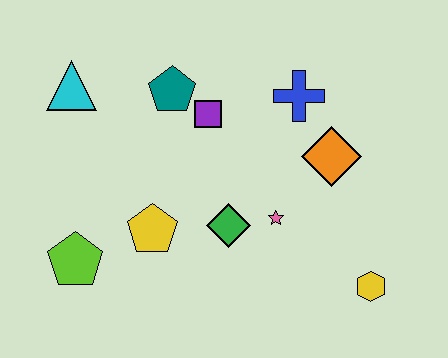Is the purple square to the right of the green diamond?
No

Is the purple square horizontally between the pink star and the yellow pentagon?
Yes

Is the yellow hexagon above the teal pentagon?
No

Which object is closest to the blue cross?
The orange diamond is closest to the blue cross.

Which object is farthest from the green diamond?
The cyan triangle is farthest from the green diamond.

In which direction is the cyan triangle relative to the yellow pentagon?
The cyan triangle is above the yellow pentagon.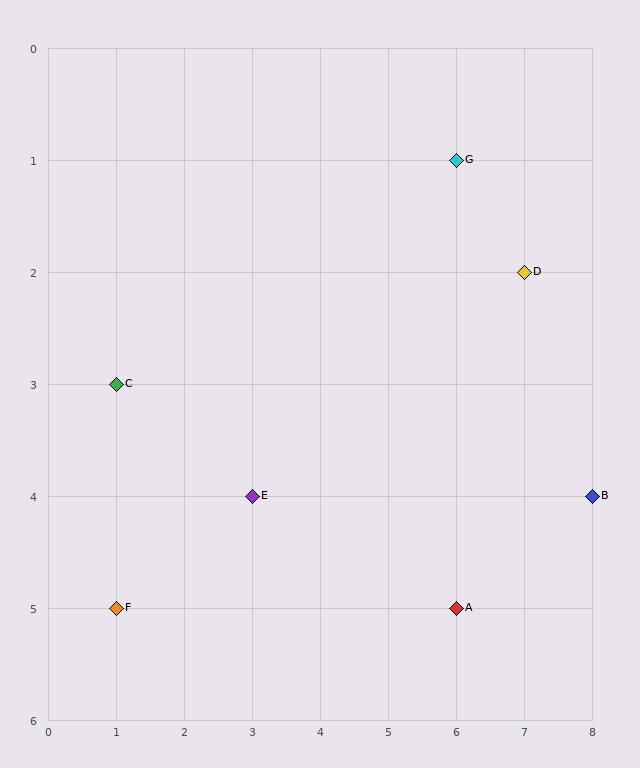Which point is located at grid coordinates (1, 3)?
Point C is at (1, 3).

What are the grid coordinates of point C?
Point C is at grid coordinates (1, 3).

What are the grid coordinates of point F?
Point F is at grid coordinates (1, 5).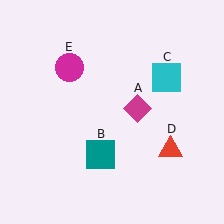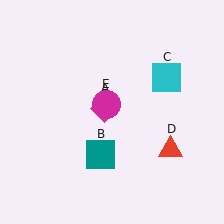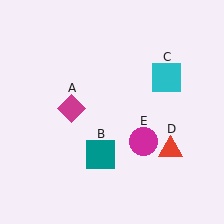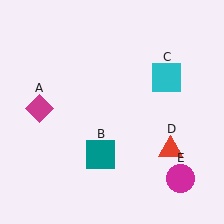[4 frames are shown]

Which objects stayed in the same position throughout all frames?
Teal square (object B) and cyan square (object C) and red triangle (object D) remained stationary.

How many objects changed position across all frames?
2 objects changed position: magenta diamond (object A), magenta circle (object E).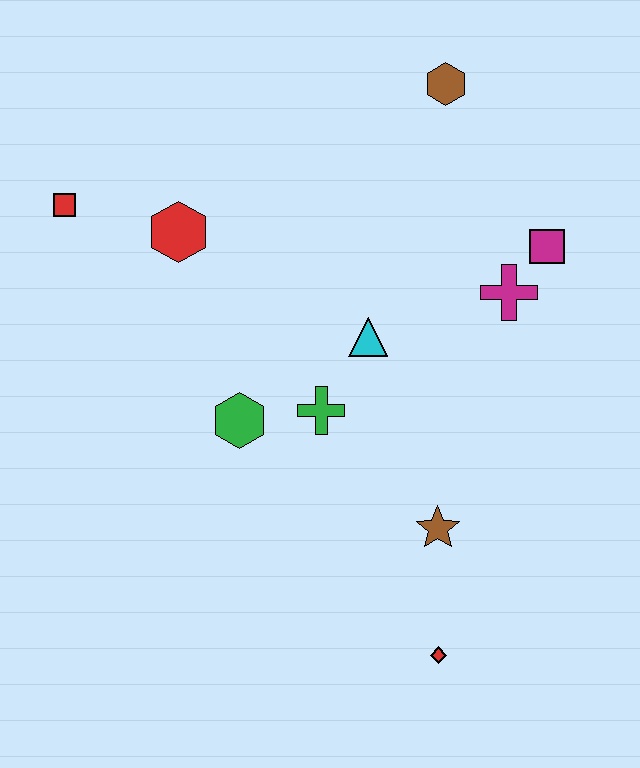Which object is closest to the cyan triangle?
The green cross is closest to the cyan triangle.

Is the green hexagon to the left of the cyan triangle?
Yes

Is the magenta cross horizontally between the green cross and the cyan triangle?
No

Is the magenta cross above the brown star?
Yes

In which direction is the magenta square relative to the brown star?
The magenta square is above the brown star.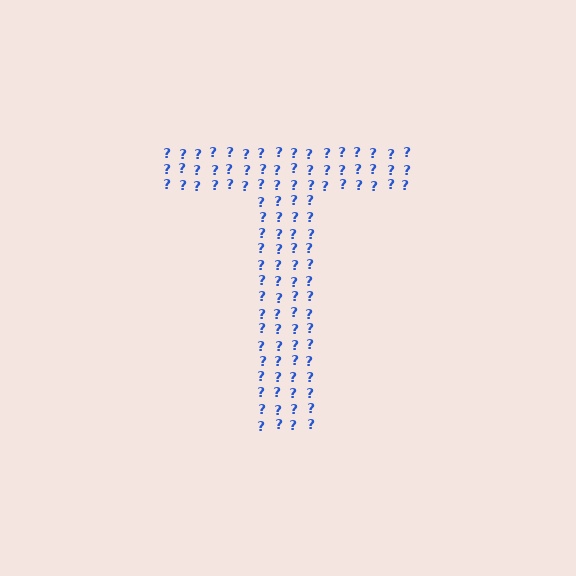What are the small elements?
The small elements are question marks.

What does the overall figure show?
The overall figure shows the letter T.